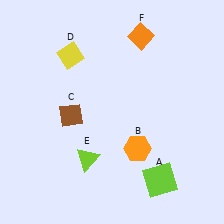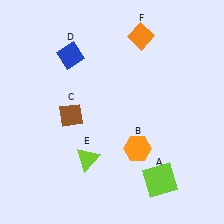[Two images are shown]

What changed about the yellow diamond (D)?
In Image 1, D is yellow. In Image 2, it changed to blue.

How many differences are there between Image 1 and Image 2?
There is 1 difference between the two images.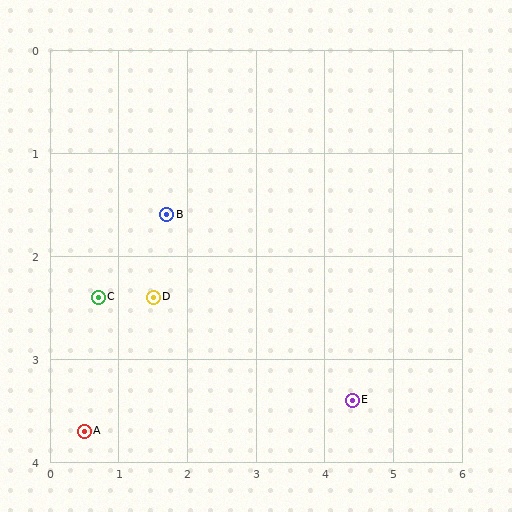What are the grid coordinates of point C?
Point C is at approximately (0.7, 2.4).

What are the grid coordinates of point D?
Point D is at approximately (1.5, 2.4).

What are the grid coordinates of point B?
Point B is at approximately (1.7, 1.6).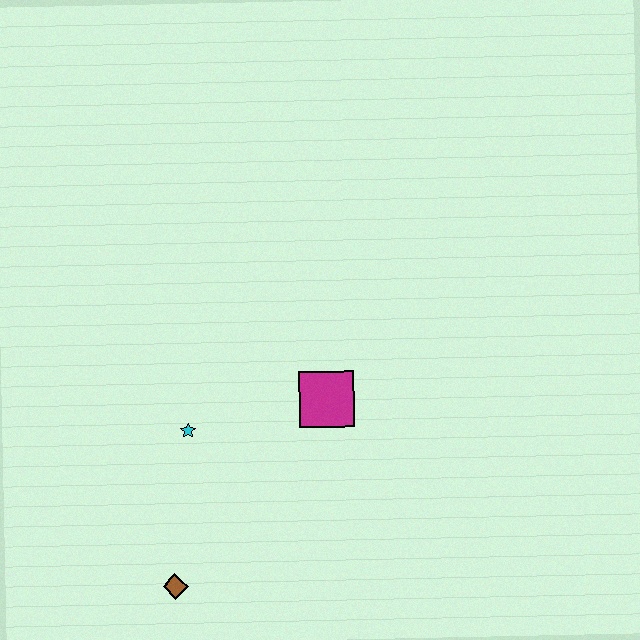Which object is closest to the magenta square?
The cyan star is closest to the magenta square.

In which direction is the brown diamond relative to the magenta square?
The brown diamond is below the magenta square.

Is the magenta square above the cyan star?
Yes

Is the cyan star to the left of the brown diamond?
No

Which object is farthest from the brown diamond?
The magenta square is farthest from the brown diamond.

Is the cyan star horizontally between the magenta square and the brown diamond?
Yes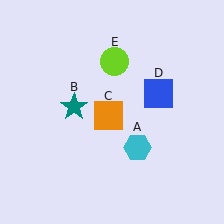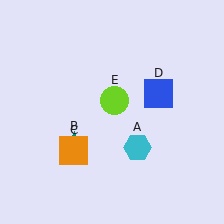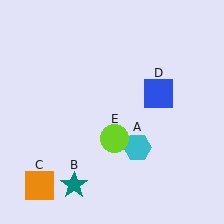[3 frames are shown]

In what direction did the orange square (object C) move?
The orange square (object C) moved down and to the left.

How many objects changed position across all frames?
3 objects changed position: teal star (object B), orange square (object C), lime circle (object E).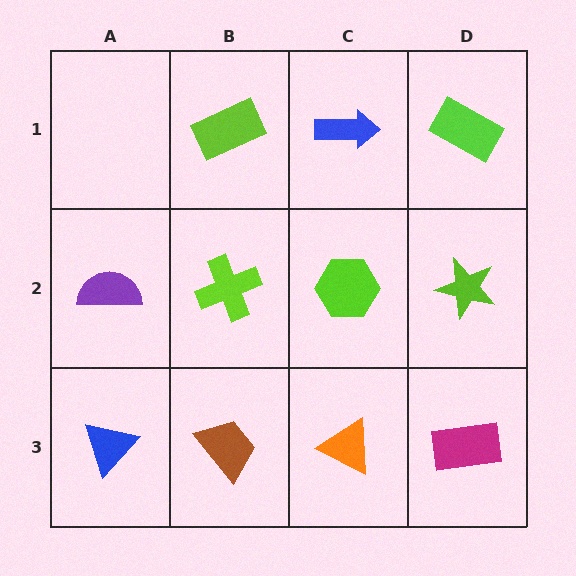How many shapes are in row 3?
4 shapes.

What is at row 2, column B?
A lime cross.